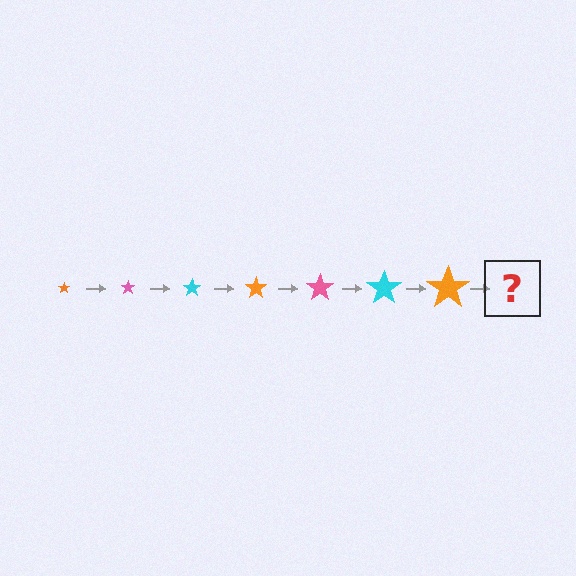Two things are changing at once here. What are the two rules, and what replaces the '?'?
The two rules are that the star grows larger each step and the color cycles through orange, pink, and cyan. The '?' should be a pink star, larger than the previous one.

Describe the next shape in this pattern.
It should be a pink star, larger than the previous one.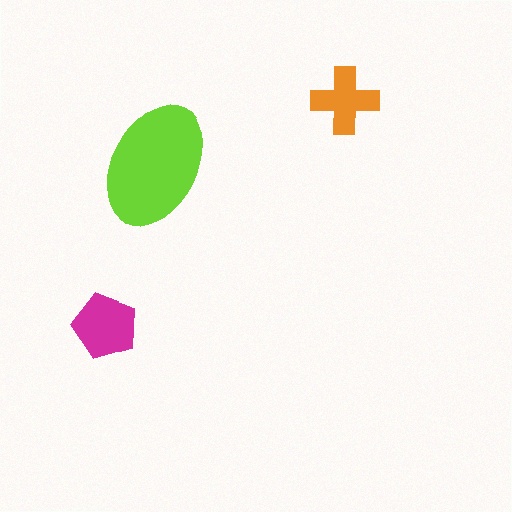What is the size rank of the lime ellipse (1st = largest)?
1st.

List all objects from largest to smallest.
The lime ellipse, the magenta pentagon, the orange cross.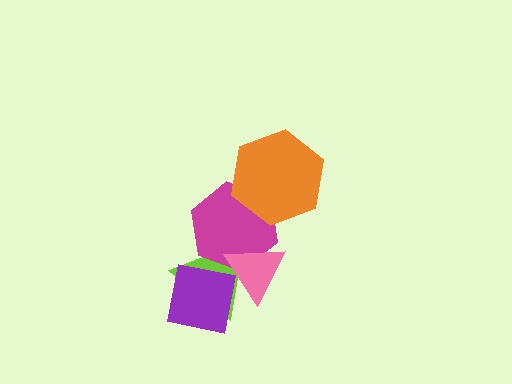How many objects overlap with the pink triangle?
2 objects overlap with the pink triangle.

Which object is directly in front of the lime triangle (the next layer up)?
The magenta hexagon is directly in front of the lime triangle.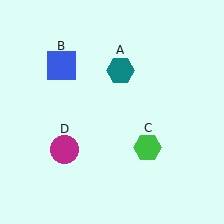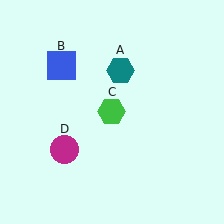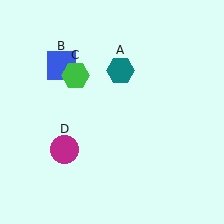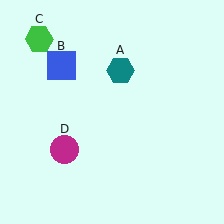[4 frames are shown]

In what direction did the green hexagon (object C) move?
The green hexagon (object C) moved up and to the left.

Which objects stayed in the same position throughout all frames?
Teal hexagon (object A) and blue square (object B) and magenta circle (object D) remained stationary.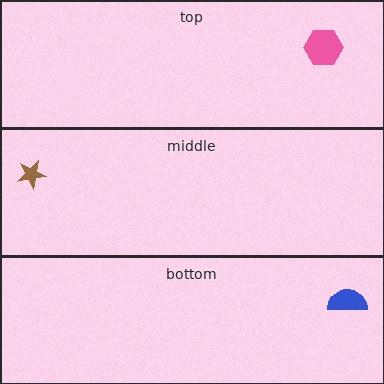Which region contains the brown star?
The middle region.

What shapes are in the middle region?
The brown star.